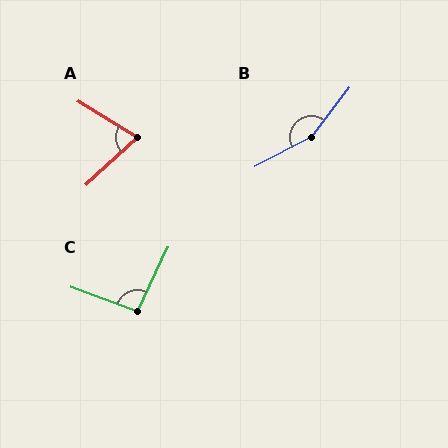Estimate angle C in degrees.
Approximately 96 degrees.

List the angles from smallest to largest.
A (74°), C (96°), B (155°).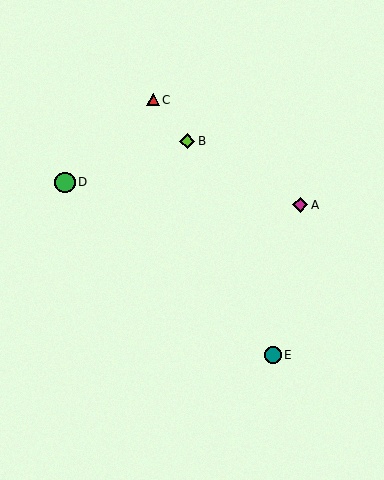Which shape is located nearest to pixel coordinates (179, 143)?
The lime diamond (labeled B) at (187, 141) is nearest to that location.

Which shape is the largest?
The green circle (labeled D) is the largest.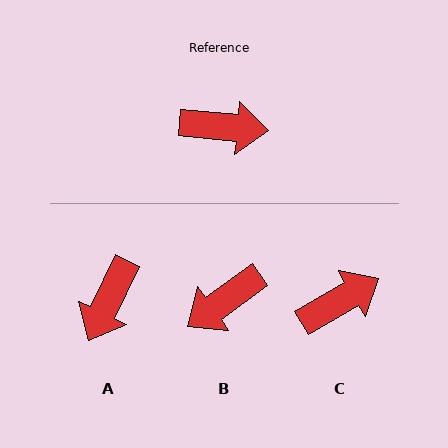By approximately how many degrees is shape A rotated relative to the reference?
Approximately 110 degrees clockwise.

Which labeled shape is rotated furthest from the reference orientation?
B, about 139 degrees away.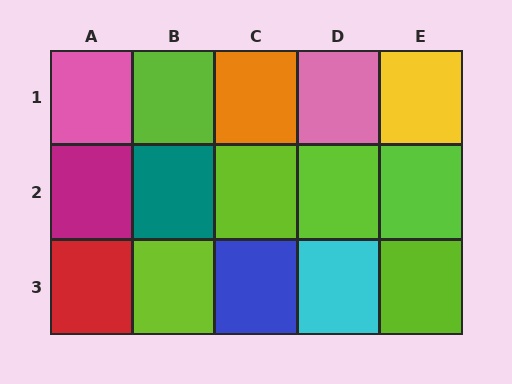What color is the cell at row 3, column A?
Red.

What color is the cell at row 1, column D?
Pink.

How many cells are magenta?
1 cell is magenta.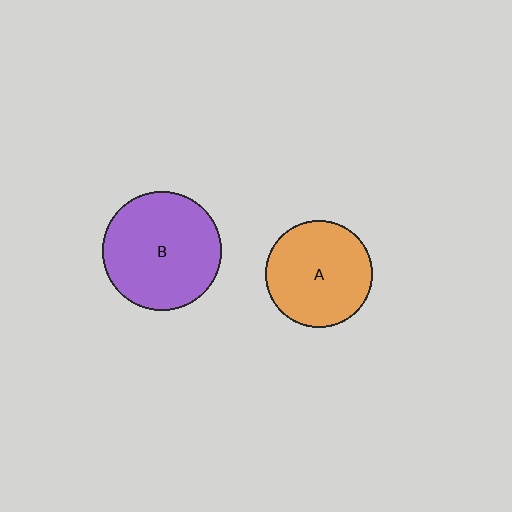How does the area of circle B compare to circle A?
Approximately 1.2 times.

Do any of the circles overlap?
No, none of the circles overlap.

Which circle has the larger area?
Circle B (purple).